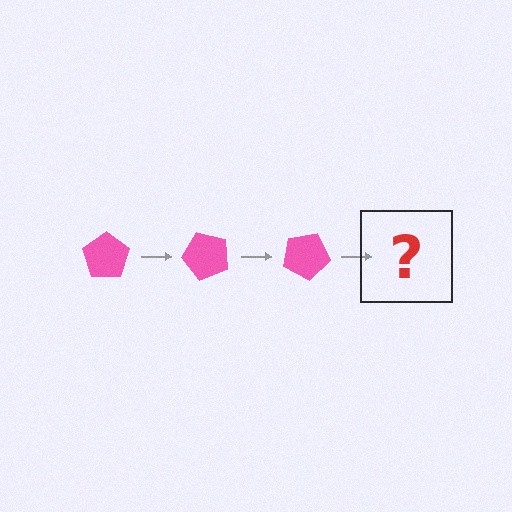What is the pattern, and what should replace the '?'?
The pattern is that the pentagon rotates 50 degrees each step. The '?' should be a pink pentagon rotated 150 degrees.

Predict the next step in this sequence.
The next step is a pink pentagon rotated 150 degrees.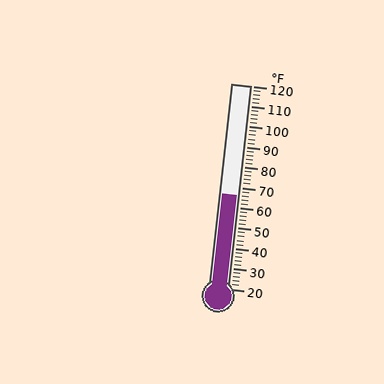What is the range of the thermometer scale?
The thermometer scale ranges from 20°F to 120°F.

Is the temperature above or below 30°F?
The temperature is above 30°F.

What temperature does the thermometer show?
The thermometer shows approximately 66°F.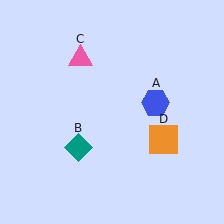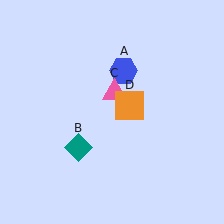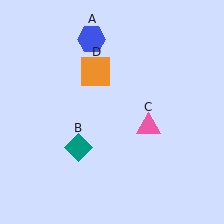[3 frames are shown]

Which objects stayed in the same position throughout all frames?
Teal diamond (object B) remained stationary.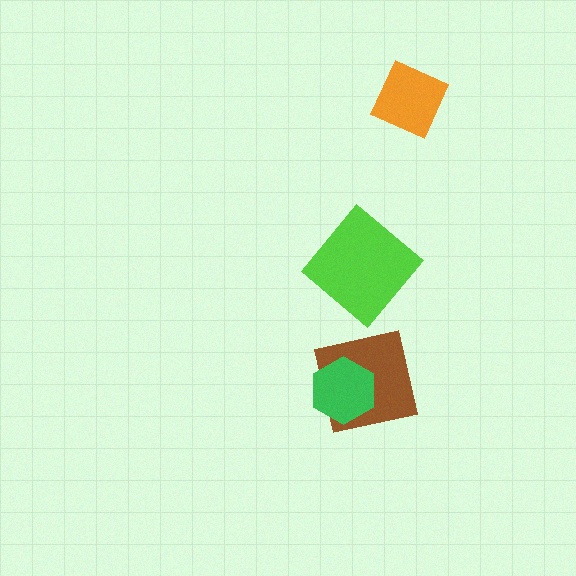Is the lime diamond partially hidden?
No, no other shape covers it.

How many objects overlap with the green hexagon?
1 object overlaps with the green hexagon.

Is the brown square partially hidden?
Yes, it is partially covered by another shape.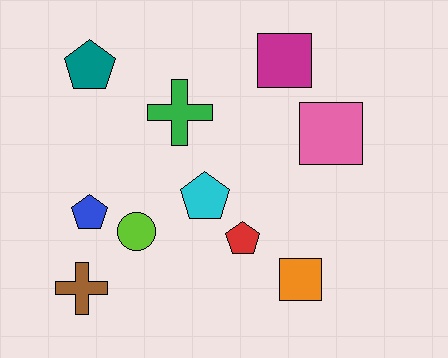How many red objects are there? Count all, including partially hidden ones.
There is 1 red object.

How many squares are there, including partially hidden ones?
There are 3 squares.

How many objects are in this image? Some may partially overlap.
There are 10 objects.